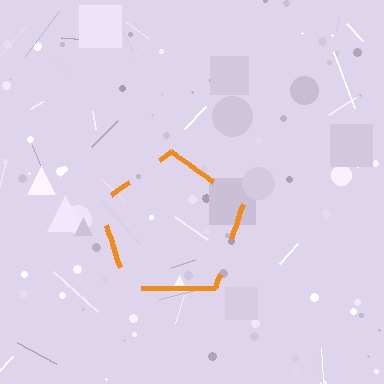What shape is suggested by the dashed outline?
The dashed outline suggests a pentagon.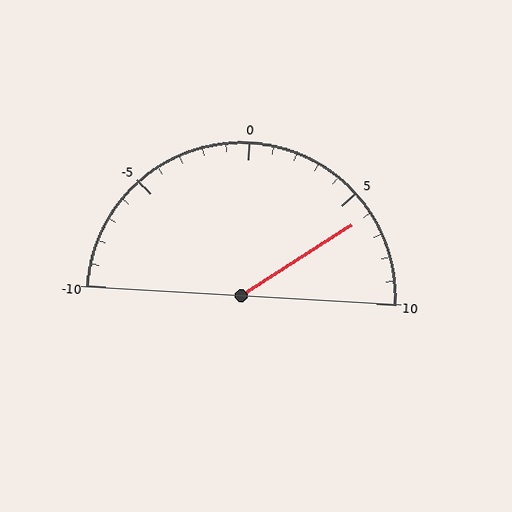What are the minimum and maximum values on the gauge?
The gauge ranges from -10 to 10.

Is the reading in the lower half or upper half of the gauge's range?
The reading is in the upper half of the range (-10 to 10).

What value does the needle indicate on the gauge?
The needle indicates approximately 6.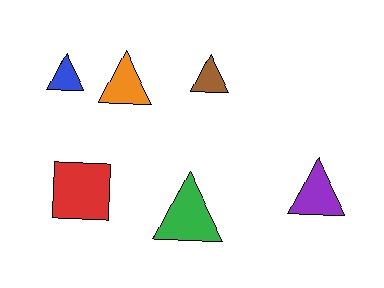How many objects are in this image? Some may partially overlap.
There are 6 objects.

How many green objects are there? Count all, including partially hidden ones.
There is 1 green object.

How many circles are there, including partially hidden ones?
There are no circles.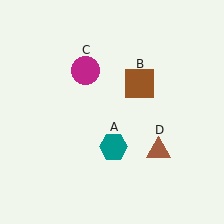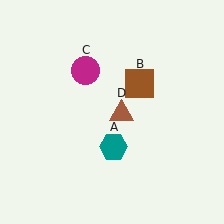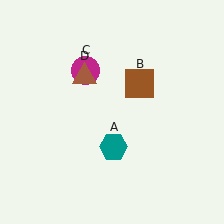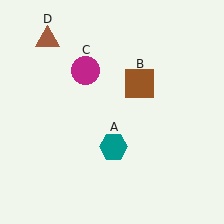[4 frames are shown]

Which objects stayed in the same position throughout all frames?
Teal hexagon (object A) and brown square (object B) and magenta circle (object C) remained stationary.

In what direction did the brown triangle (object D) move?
The brown triangle (object D) moved up and to the left.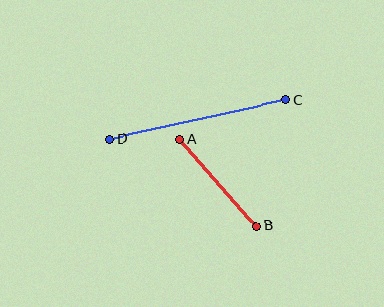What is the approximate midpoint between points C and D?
The midpoint is at approximately (198, 119) pixels.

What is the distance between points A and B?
The distance is approximately 115 pixels.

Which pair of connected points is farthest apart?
Points C and D are farthest apart.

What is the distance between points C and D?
The distance is approximately 180 pixels.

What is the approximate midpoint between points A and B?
The midpoint is at approximately (218, 182) pixels.